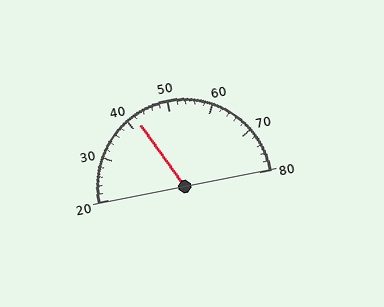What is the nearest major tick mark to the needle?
The nearest major tick mark is 40.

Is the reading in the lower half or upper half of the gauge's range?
The reading is in the lower half of the range (20 to 80).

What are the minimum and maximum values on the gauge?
The gauge ranges from 20 to 80.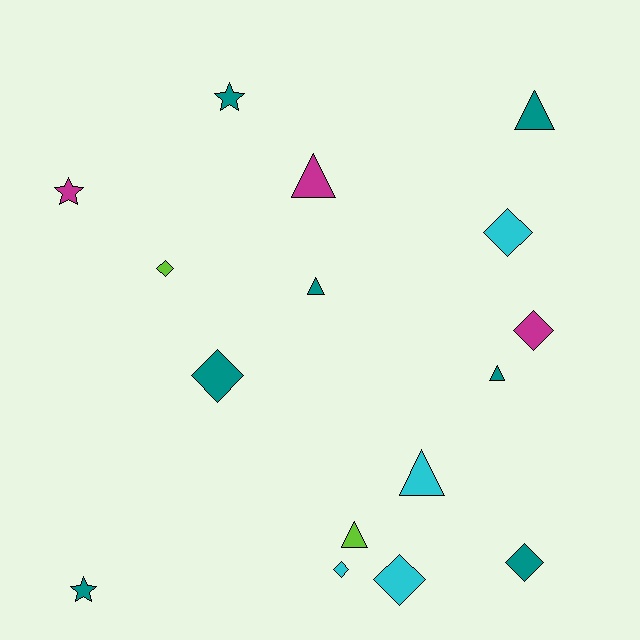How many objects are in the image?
There are 16 objects.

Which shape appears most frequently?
Diamond, with 7 objects.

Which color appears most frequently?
Teal, with 7 objects.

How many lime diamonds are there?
There is 1 lime diamond.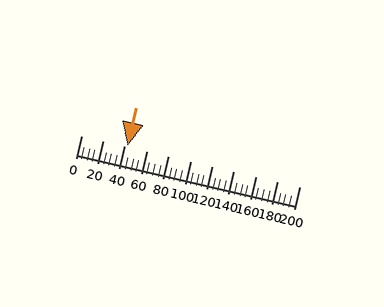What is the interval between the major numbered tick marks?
The major tick marks are spaced 20 units apart.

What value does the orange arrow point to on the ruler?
The orange arrow points to approximately 42.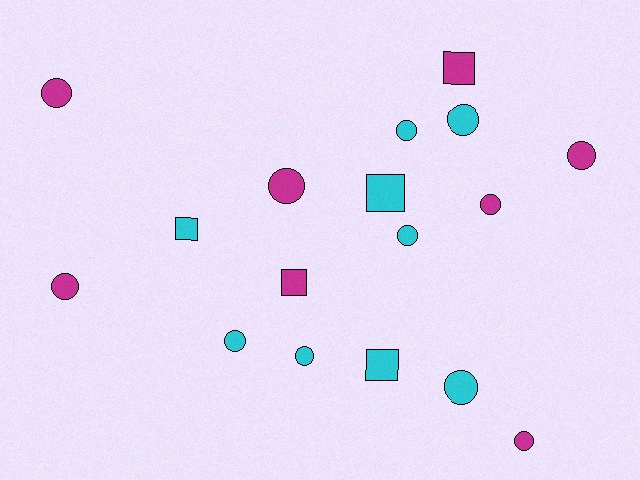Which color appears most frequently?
Cyan, with 9 objects.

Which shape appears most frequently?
Circle, with 12 objects.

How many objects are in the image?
There are 17 objects.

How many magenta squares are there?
There are 2 magenta squares.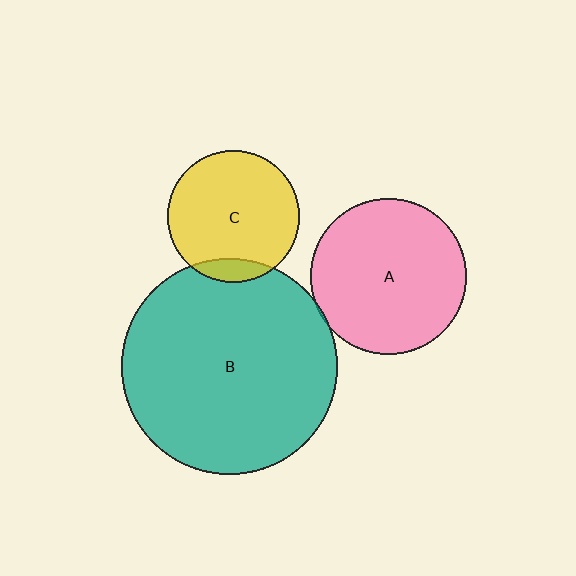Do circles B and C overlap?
Yes.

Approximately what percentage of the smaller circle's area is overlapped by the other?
Approximately 10%.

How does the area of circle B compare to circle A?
Approximately 1.9 times.